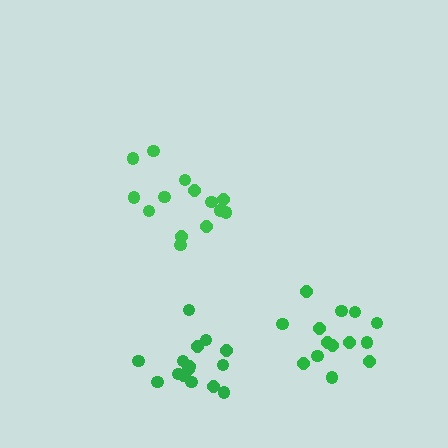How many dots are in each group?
Group 1: 14 dots, Group 2: 14 dots, Group 3: 15 dots (43 total).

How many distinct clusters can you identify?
There are 3 distinct clusters.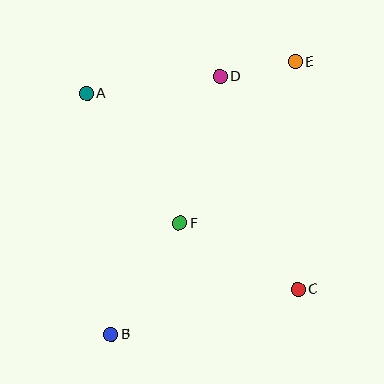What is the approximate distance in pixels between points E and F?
The distance between E and F is approximately 199 pixels.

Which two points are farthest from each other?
Points B and E are farthest from each other.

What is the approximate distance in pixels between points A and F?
The distance between A and F is approximately 160 pixels.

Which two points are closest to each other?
Points D and E are closest to each other.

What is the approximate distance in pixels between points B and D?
The distance between B and D is approximately 280 pixels.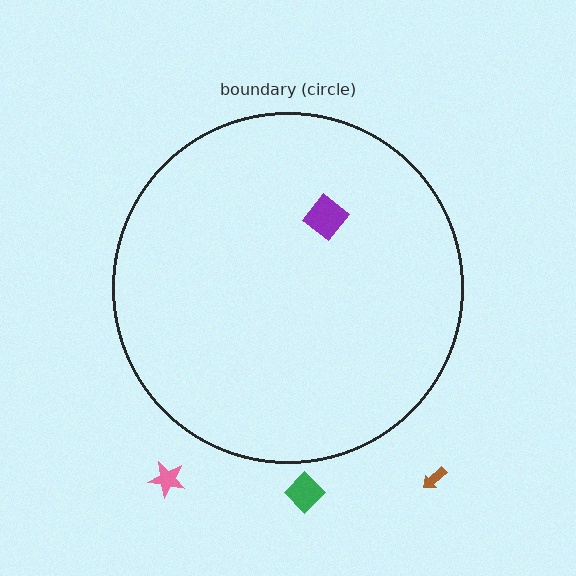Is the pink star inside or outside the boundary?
Outside.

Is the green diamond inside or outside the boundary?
Outside.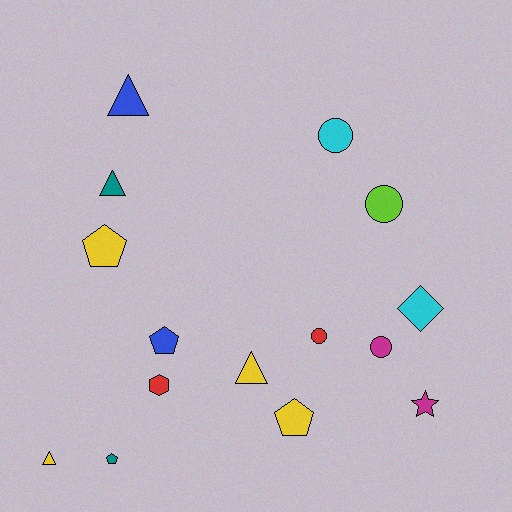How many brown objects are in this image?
There are no brown objects.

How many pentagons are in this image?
There are 4 pentagons.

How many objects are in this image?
There are 15 objects.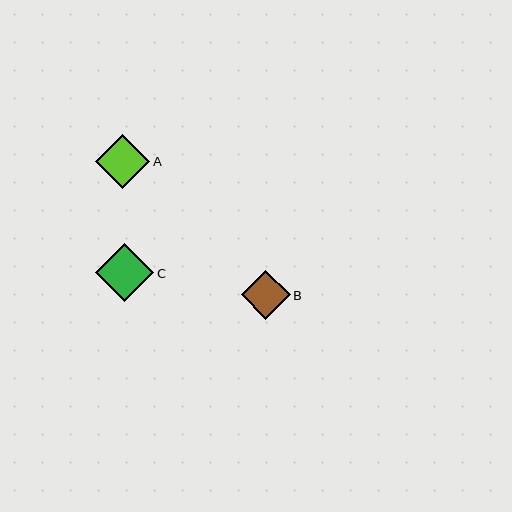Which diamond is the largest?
Diamond C is the largest with a size of approximately 58 pixels.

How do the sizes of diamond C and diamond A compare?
Diamond C and diamond A are approximately the same size.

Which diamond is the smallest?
Diamond B is the smallest with a size of approximately 48 pixels.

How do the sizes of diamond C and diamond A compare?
Diamond C and diamond A are approximately the same size.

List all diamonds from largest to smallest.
From largest to smallest: C, A, B.